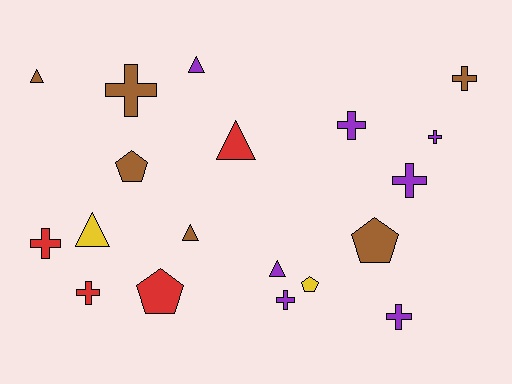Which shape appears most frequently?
Cross, with 9 objects.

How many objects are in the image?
There are 19 objects.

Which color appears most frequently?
Purple, with 7 objects.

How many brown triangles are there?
There are 2 brown triangles.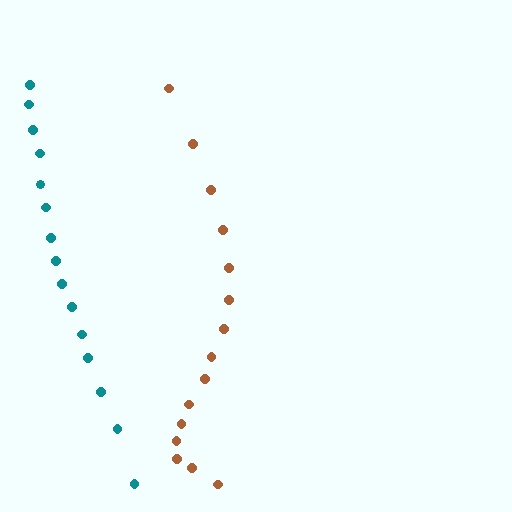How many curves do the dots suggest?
There are 2 distinct paths.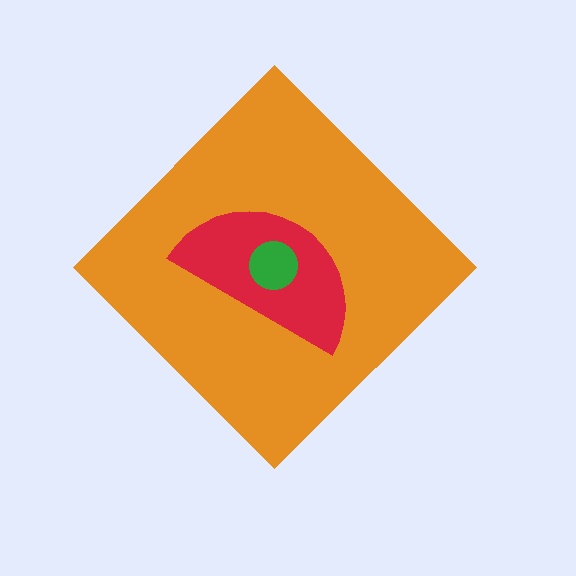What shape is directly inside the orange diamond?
The red semicircle.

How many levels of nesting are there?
3.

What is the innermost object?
The green circle.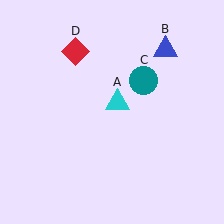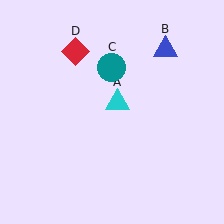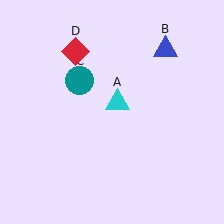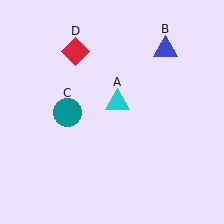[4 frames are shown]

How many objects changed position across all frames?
1 object changed position: teal circle (object C).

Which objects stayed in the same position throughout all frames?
Cyan triangle (object A) and blue triangle (object B) and red diamond (object D) remained stationary.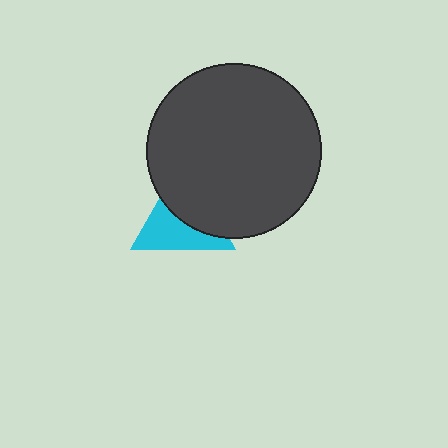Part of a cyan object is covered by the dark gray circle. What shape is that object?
It is a triangle.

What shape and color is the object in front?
The object in front is a dark gray circle.